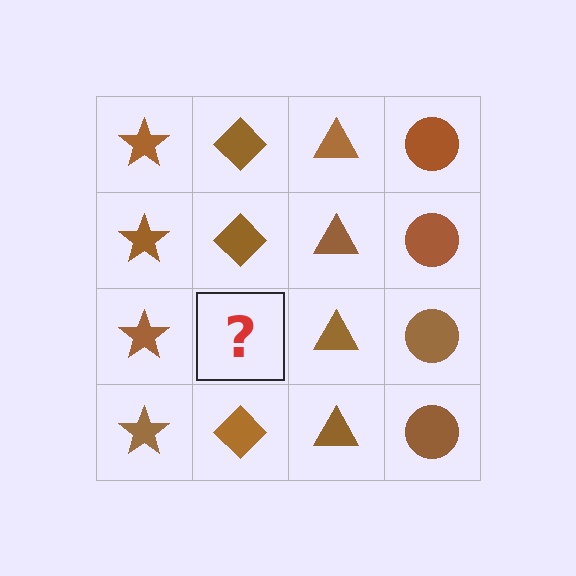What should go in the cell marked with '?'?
The missing cell should contain a brown diamond.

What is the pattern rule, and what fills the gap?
The rule is that each column has a consistent shape. The gap should be filled with a brown diamond.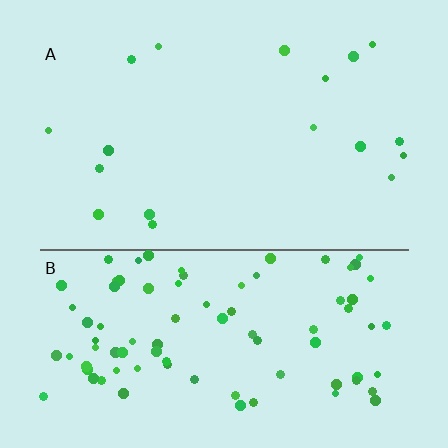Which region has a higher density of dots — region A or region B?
B (the bottom).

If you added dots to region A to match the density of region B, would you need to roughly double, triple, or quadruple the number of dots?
Approximately quadruple.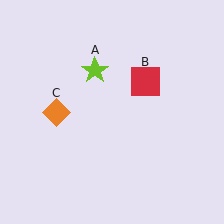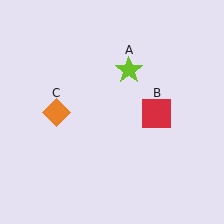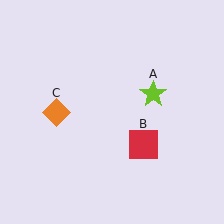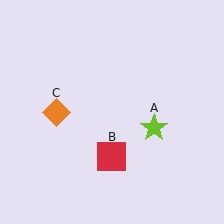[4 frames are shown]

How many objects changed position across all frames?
2 objects changed position: lime star (object A), red square (object B).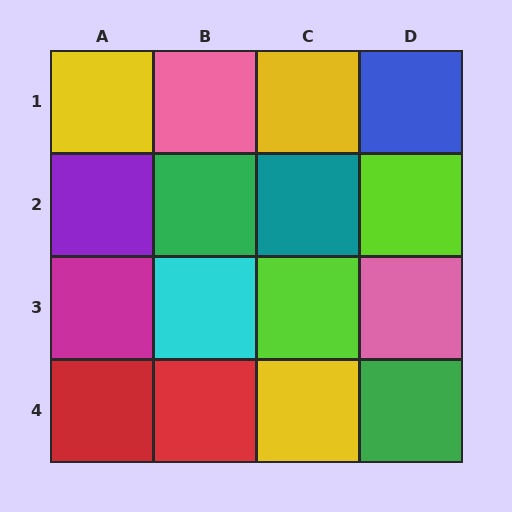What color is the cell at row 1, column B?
Pink.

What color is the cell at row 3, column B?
Cyan.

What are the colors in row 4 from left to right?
Red, red, yellow, green.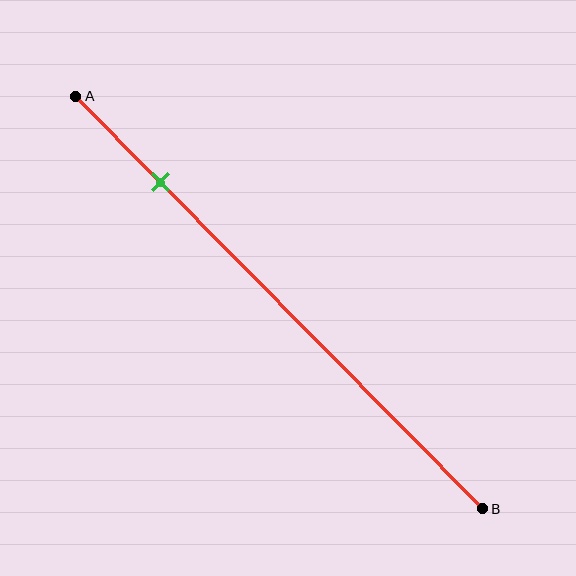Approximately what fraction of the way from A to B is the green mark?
The green mark is approximately 20% of the way from A to B.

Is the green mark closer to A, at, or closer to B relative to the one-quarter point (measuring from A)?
The green mark is closer to point A than the one-quarter point of segment AB.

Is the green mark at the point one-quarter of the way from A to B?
No, the mark is at about 20% from A, not at the 25% one-quarter point.